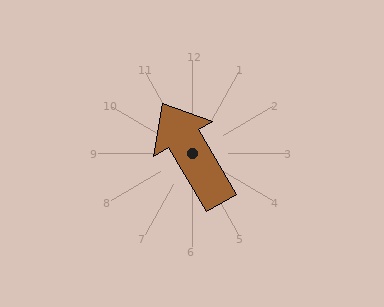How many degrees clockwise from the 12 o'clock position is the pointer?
Approximately 329 degrees.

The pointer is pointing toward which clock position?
Roughly 11 o'clock.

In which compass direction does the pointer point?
Northwest.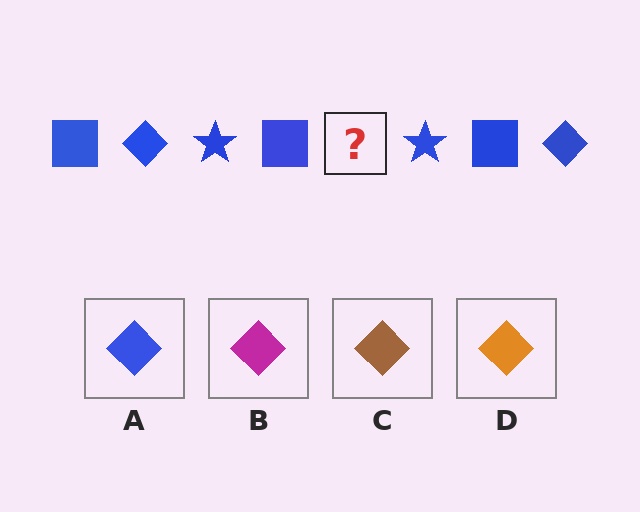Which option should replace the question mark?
Option A.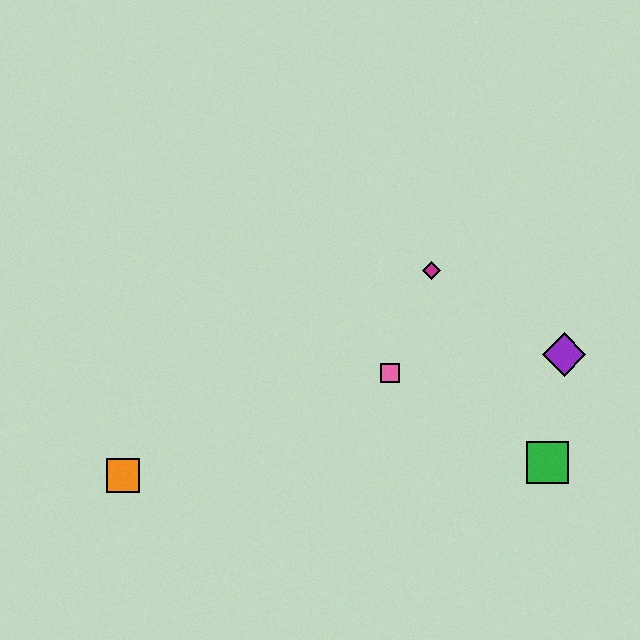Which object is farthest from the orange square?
The purple diamond is farthest from the orange square.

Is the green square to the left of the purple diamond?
Yes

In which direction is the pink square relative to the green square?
The pink square is to the left of the green square.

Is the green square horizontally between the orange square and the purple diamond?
Yes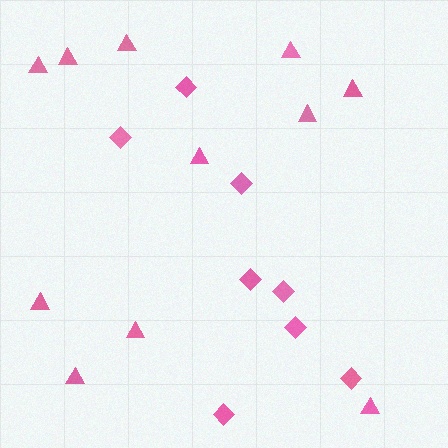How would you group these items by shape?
There are 2 groups: one group of diamonds (8) and one group of triangles (11).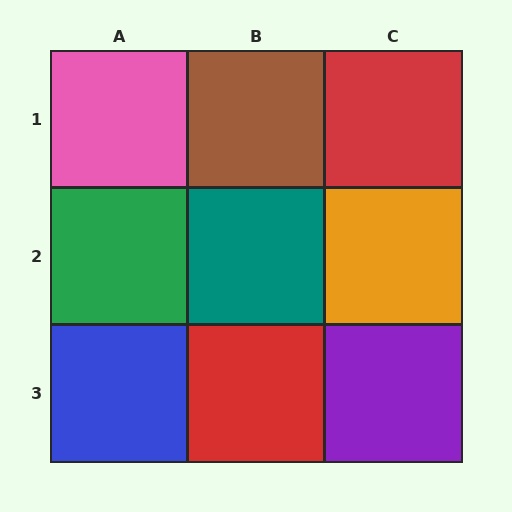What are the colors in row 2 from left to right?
Green, teal, orange.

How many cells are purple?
1 cell is purple.